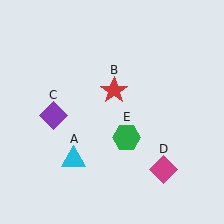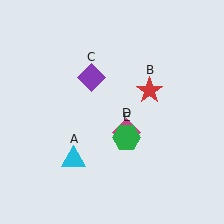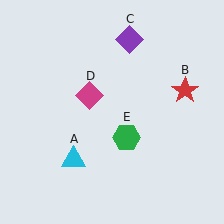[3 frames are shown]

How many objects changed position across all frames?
3 objects changed position: red star (object B), purple diamond (object C), magenta diamond (object D).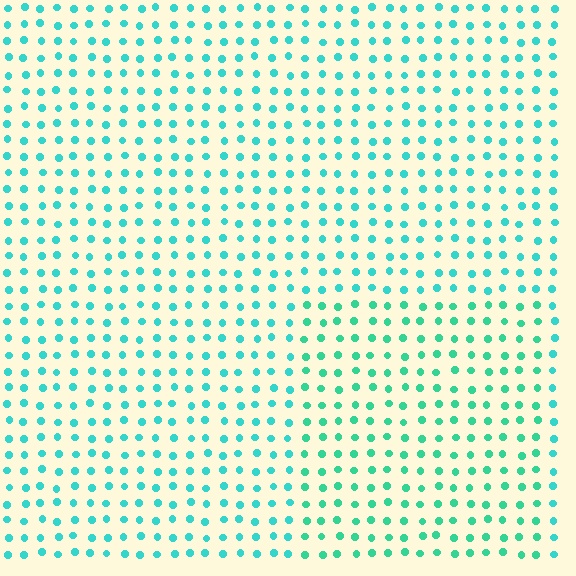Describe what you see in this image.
The image is filled with small cyan elements in a uniform arrangement. A rectangle-shaped region is visible where the elements are tinted to a slightly different hue, forming a subtle color boundary.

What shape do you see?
I see a rectangle.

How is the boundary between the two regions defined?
The boundary is defined purely by a slight shift in hue (about 20 degrees). Spacing, size, and orientation are identical on both sides.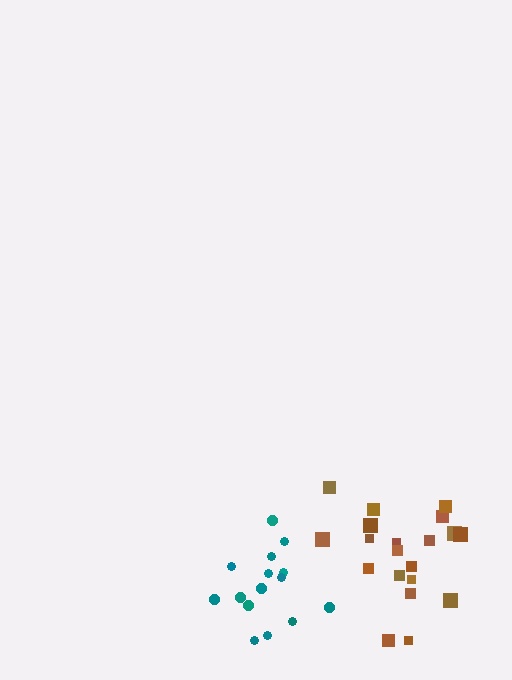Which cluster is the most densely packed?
Brown.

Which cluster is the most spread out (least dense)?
Teal.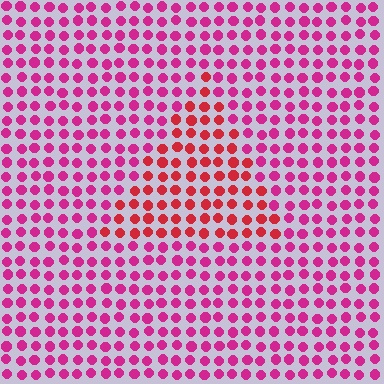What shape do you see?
I see a triangle.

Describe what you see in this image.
The image is filled with small magenta elements in a uniform arrangement. A triangle-shaped region is visible where the elements are tinted to a slightly different hue, forming a subtle color boundary.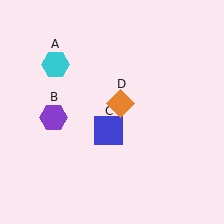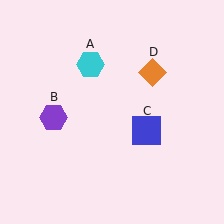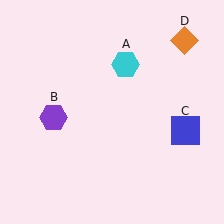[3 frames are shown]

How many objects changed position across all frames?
3 objects changed position: cyan hexagon (object A), blue square (object C), orange diamond (object D).